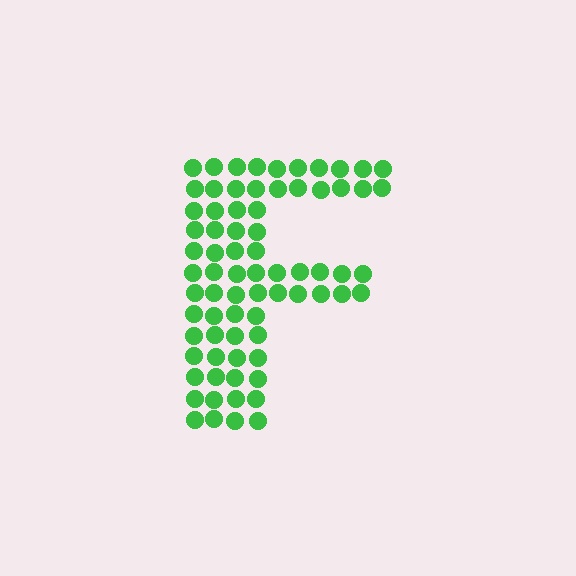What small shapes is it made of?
It is made of small circles.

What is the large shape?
The large shape is the letter F.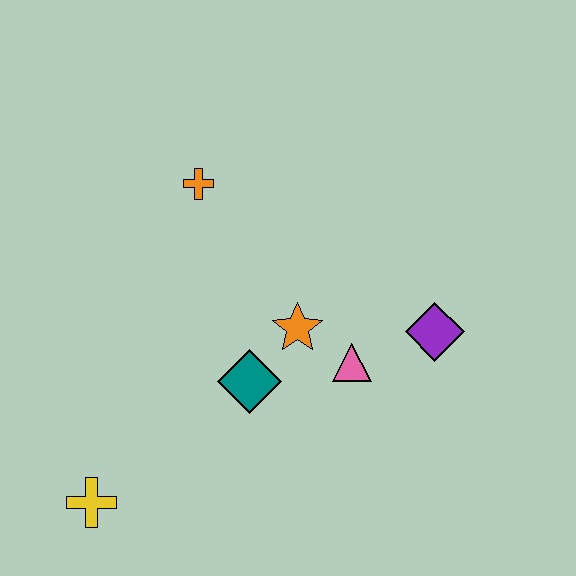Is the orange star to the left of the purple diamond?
Yes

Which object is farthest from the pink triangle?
The yellow cross is farthest from the pink triangle.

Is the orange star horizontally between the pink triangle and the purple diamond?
No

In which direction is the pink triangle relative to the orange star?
The pink triangle is to the right of the orange star.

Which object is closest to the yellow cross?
The teal diamond is closest to the yellow cross.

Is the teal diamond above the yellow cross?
Yes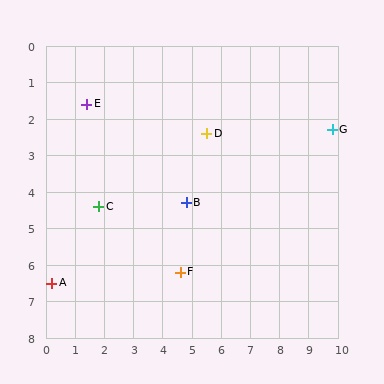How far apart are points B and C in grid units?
Points B and C are about 3.0 grid units apart.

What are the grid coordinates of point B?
Point B is at approximately (4.8, 4.3).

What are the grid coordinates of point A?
Point A is at approximately (0.2, 6.5).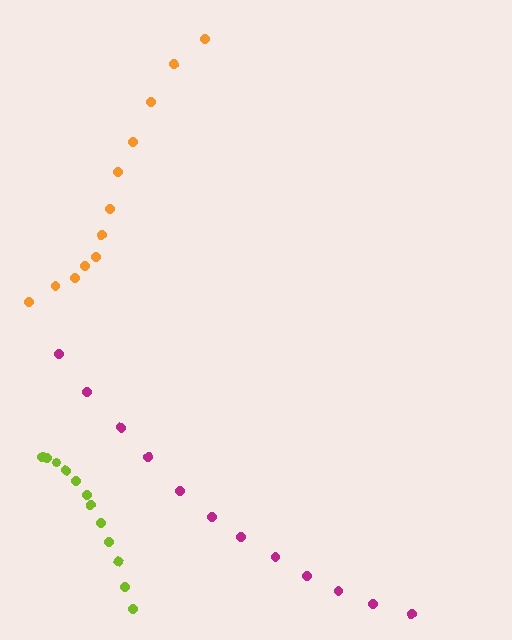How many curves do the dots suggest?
There are 3 distinct paths.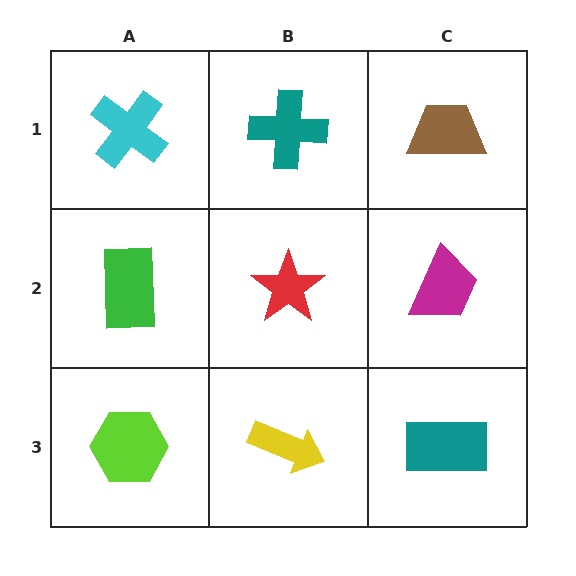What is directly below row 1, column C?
A magenta trapezoid.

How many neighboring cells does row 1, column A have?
2.